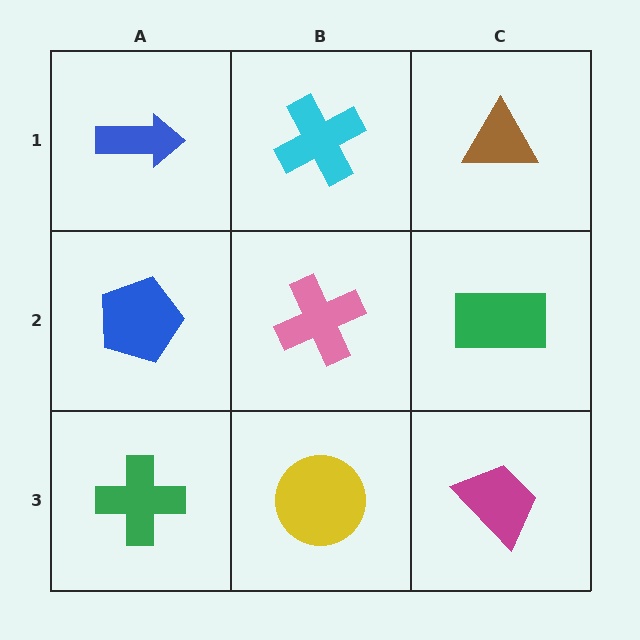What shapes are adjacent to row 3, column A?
A blue pentagon (row 2, column A), a yellow circle (row 3, column B).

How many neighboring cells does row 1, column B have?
3.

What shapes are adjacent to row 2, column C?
A brown triangle (row 1, column C), a magenta trapezoid (row 3, column C), a pink cross (row 2, column B).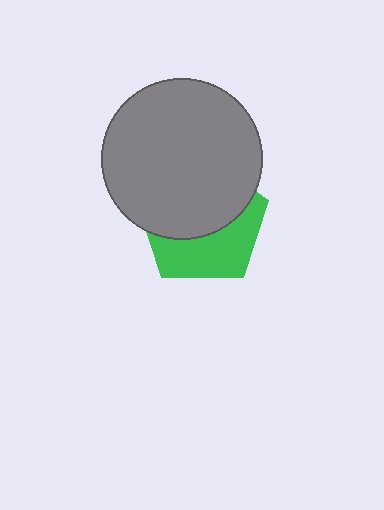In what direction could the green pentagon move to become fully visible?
The green pentagon could move down. That would shift it out from behind the gray circle entirely.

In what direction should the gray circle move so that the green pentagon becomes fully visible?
The gray circle should move up. That is the shortest direction to clear the overlap and leave the green pentagon fully visible.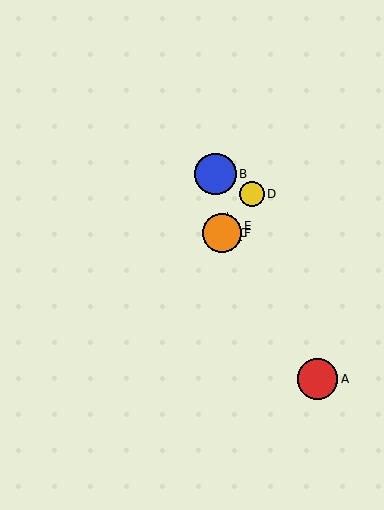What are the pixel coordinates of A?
Object A is at (317, 379).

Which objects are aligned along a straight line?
Objects C, D, E, F are aligned along a straight line.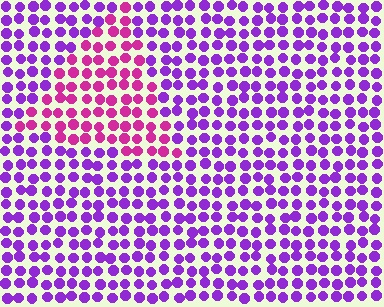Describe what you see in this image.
The image is filled with small purple elements in a uniform arrangement. A triangle-shaped region is visible where the elements are tinted to a slightly different hue, forming a subtle color boundary.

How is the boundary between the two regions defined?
The boundary is defined purely by a slight shift in hue (about 42 degrees). Spacing, size, and orientation are identical on both sides.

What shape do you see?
I see a triangle.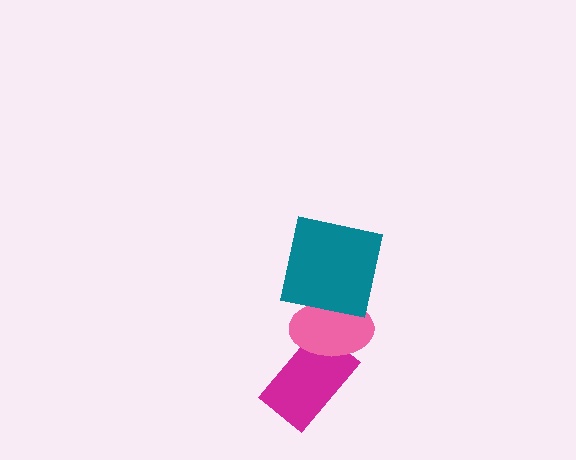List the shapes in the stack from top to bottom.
From top to bottom: the teal square, the pink ellipse, the magenta rectangle.